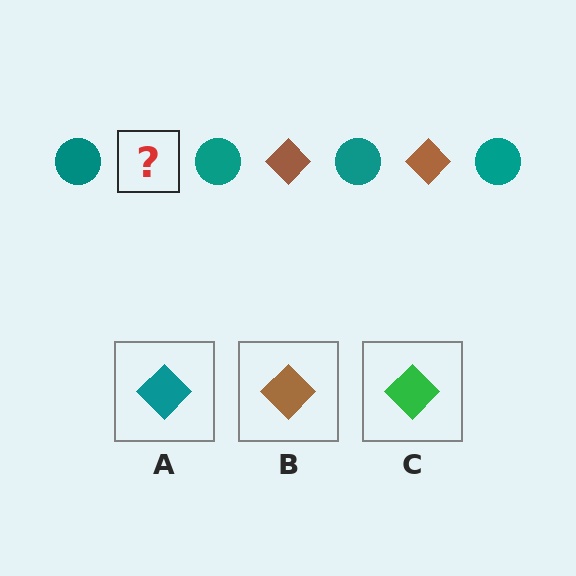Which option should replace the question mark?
Option B.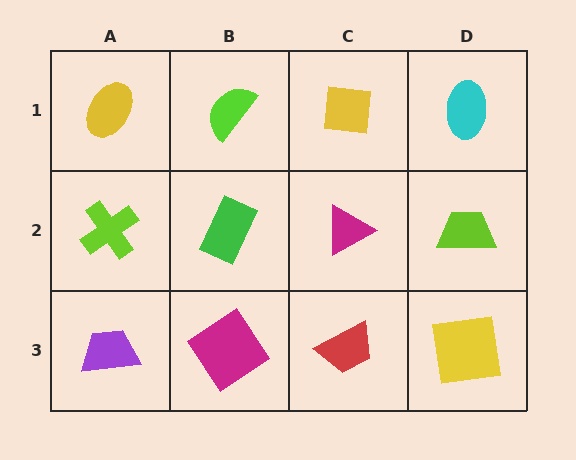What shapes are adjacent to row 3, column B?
A green rectangle (row 2, column B), a purple trapezoid (row 3, column A), a red trapezoid (row 3, column C).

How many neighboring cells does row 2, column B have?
4.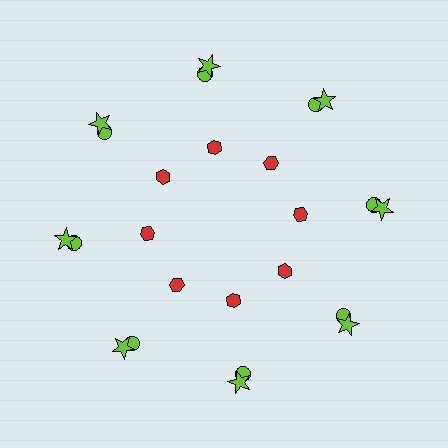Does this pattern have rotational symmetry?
Yes, this pattern has 8-fold rotational symmetry. It looks the same after rotating 45 degrees around the center.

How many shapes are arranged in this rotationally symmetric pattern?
There are 24 shapes, arranged in 8 groups of 3.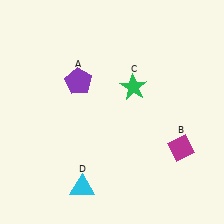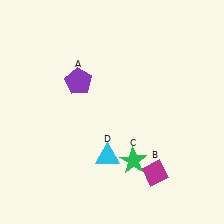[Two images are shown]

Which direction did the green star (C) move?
The green star (C) moved down.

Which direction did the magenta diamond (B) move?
The magenta diamond (B) moved left.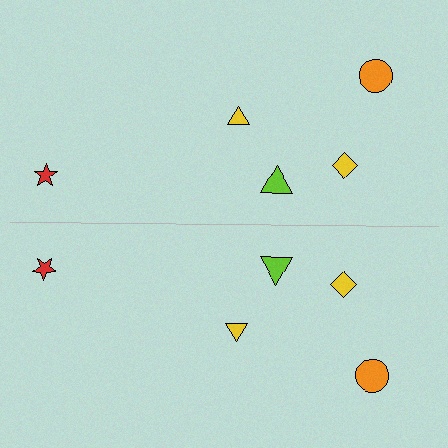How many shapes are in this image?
There are 10 shapes in this image.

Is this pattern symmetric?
Yes, this pattern has bilateral (reflection) symmetry.